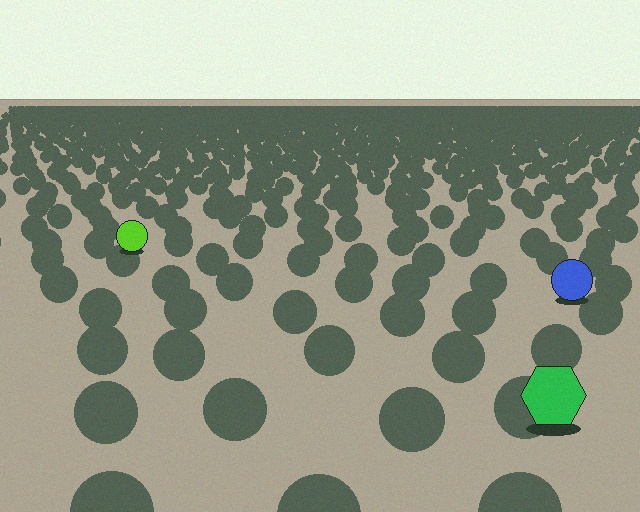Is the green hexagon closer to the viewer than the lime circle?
Yes. The green hexagon is closer — you can tell from the texture gradient: the ground texture is coarser near it.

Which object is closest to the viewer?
The green hexagon is closest. The texture marks near it are larger and more spread out.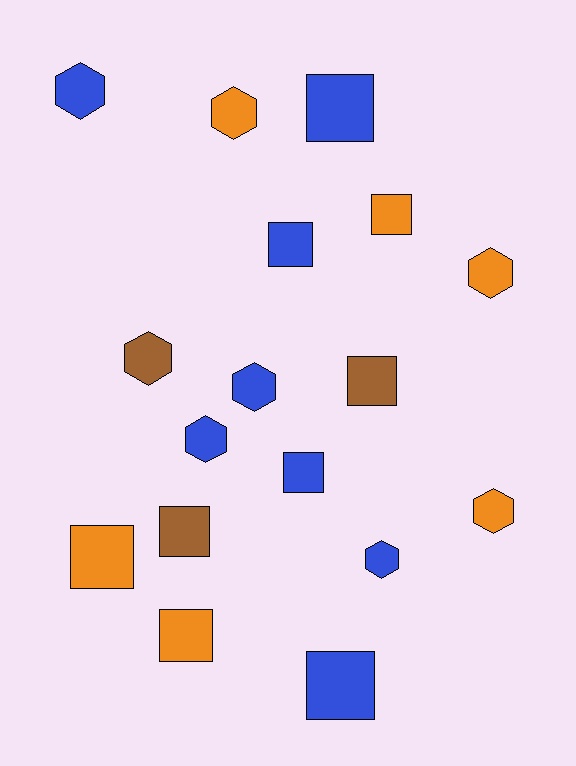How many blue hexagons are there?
There are 4 blue hexagons.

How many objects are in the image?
There are 17 objects.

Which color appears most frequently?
Blue, with 8 objects.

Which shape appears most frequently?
Square, with 9 objects.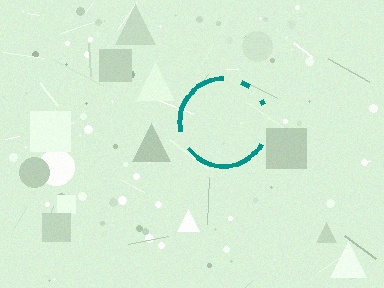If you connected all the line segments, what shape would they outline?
They would outline a circle.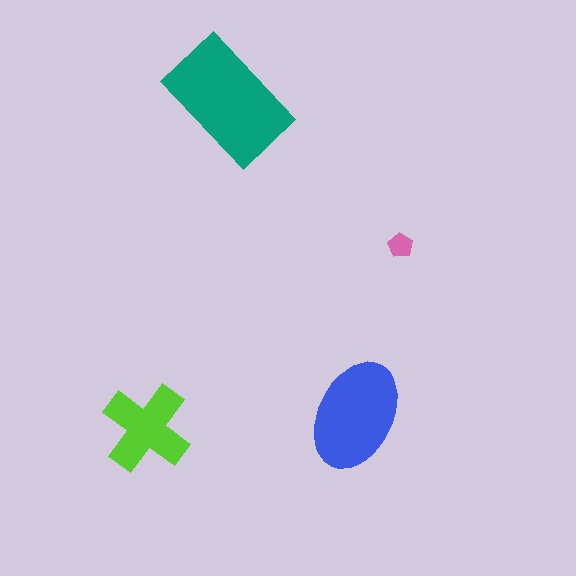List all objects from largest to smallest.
The teal rectangle, the blue ellipse, the lime cross, the pink pentagon.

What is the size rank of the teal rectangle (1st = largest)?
1st.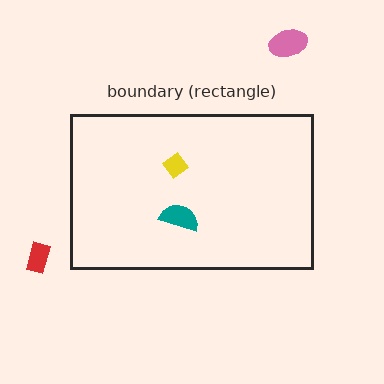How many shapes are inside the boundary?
2 inside, 2 outside.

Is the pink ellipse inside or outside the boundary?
Outside.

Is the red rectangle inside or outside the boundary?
Outside.